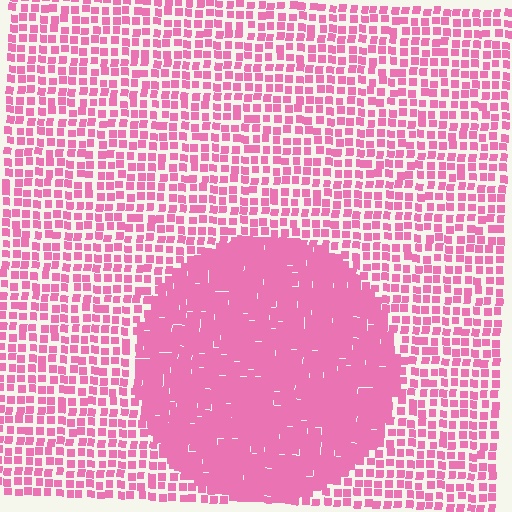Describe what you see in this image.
The image contains small pink elements arranged at two different densities. A circle-shaped region is visible where the elements are more densely packed than the surrounding area.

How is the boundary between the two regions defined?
The boundary is defined by a change in element density (approximately 2.2x ratio). All elements are the same color, size, and shape.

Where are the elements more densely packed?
The elements are more densely packed inside the circle boundary.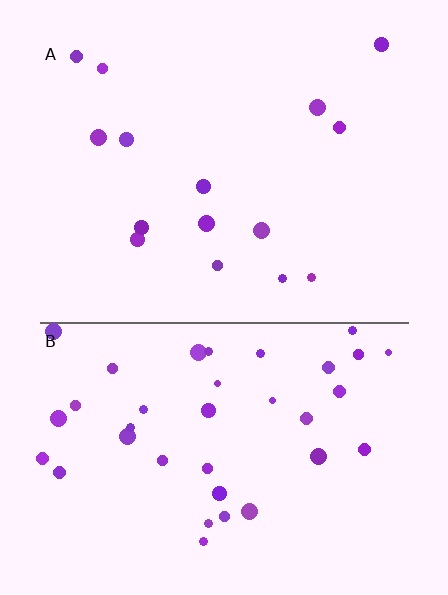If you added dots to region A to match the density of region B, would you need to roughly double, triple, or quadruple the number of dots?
Approximately double.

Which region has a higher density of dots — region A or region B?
B (the bottom).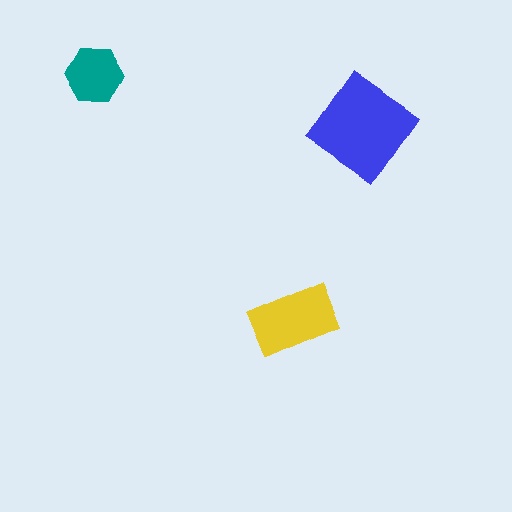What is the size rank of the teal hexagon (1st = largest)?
3rd.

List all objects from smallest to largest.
The teal hexagon, the yellow rectangle, the blue diamond.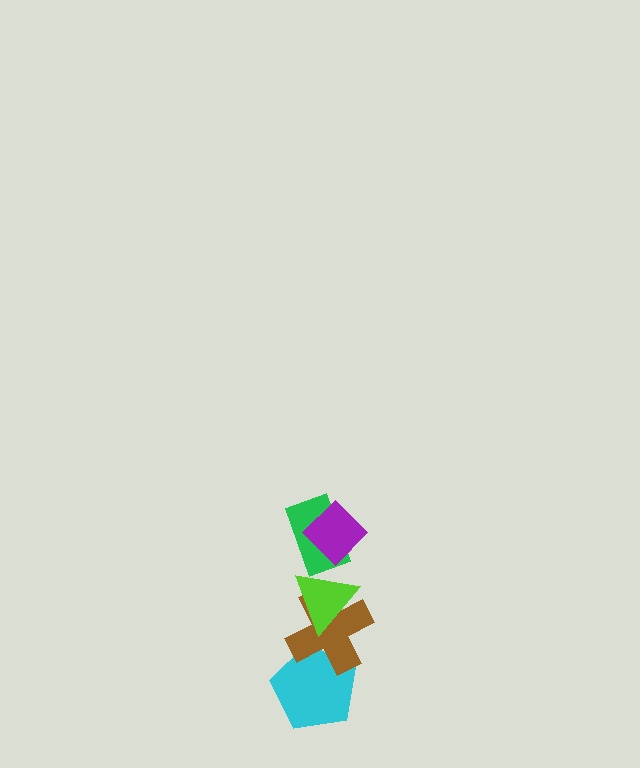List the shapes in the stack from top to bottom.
From top to bottom: the purple diamond, the green rectangle, the lime triangle, the brown cross, the cyan pentagon.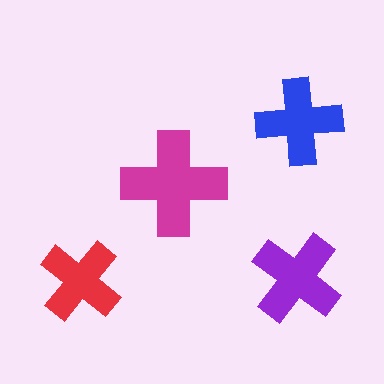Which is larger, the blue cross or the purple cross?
The purple one.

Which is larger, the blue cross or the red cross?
The blue one.